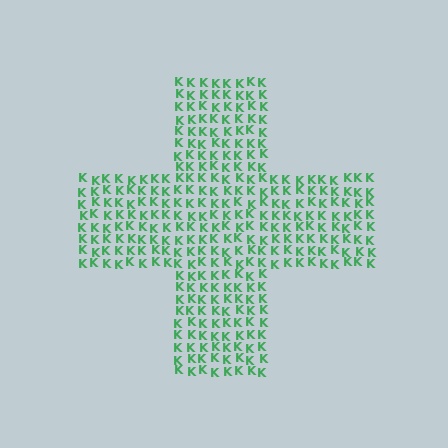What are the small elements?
The small elements are letter K's.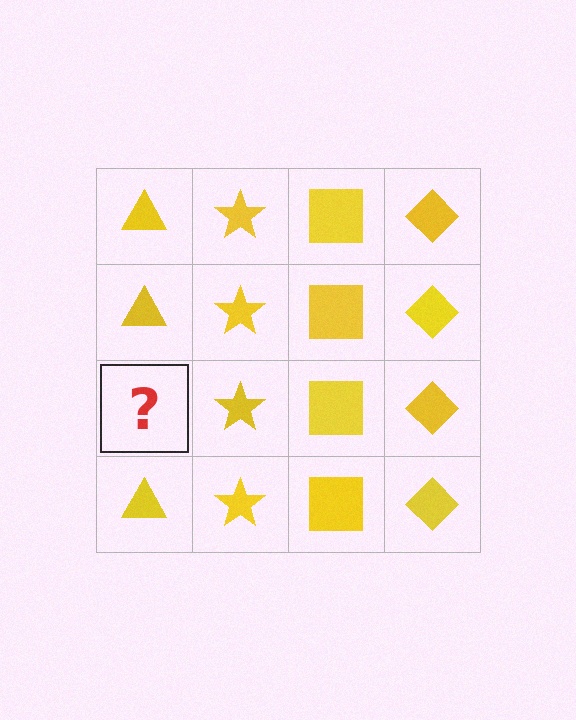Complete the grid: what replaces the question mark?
The question mark should be replaced with a yellow triangle.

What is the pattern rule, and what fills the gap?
The rule is that each column has a consistent shape. The gap should be filled with a yellow triangle.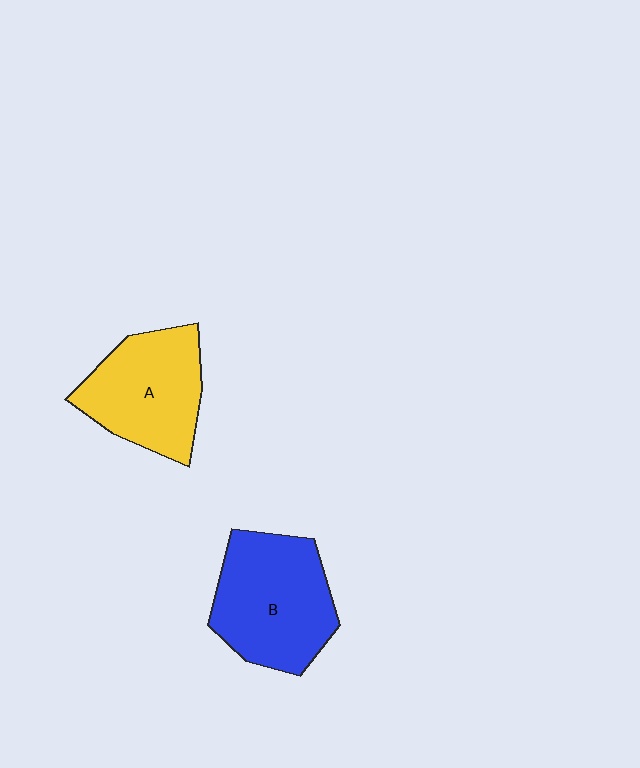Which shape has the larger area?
Shape B (blue).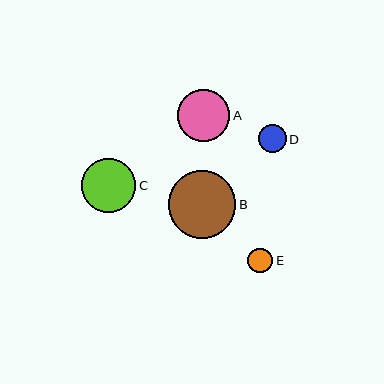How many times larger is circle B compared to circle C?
Circle B is approximately 1.3 times the size of circle C.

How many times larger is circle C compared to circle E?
Circle C is approximately 2.2 times the size of circle E.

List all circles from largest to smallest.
From largest to smallest: B, C, A, D, E.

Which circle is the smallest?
Circle E is the smallest with a size of approximately 25 pixels.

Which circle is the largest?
Circle B is the largest with a size of approximately 68 pixels.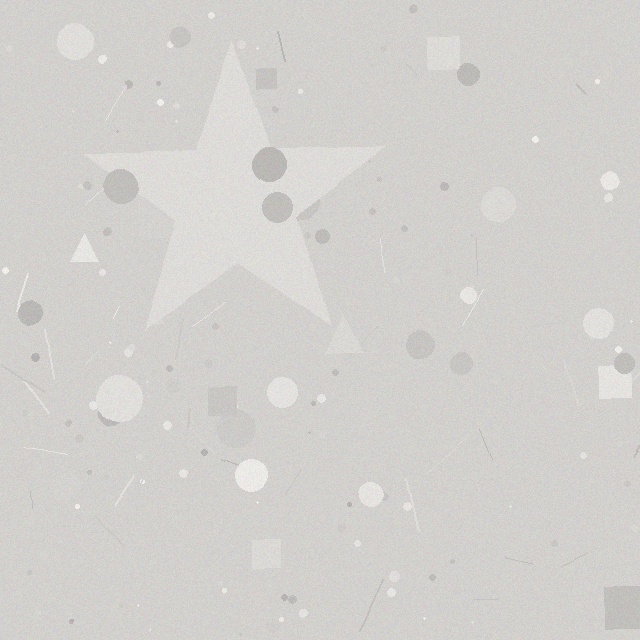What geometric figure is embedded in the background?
A star is embedded in the background.